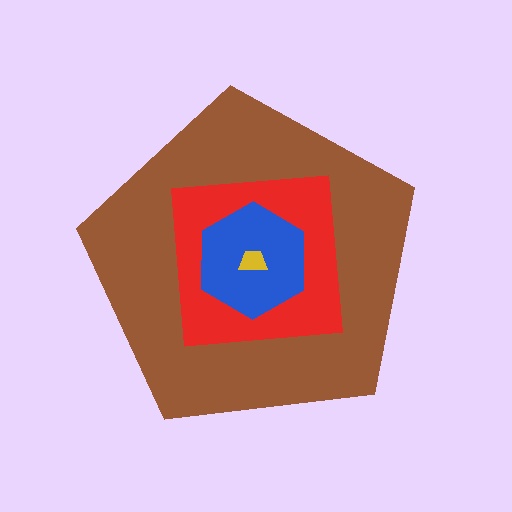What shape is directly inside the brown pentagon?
The red square.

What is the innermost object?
The yellow trapezoid.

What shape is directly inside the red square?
The blue hexagon.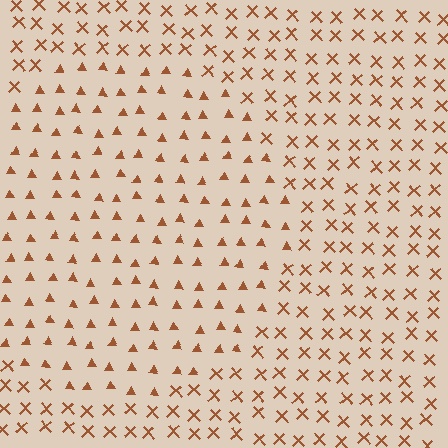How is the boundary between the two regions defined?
The boundary is defined by a change in element shape: triangles inside vs. X marks outside. All elements share the same color and spacing.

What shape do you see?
I see a circle.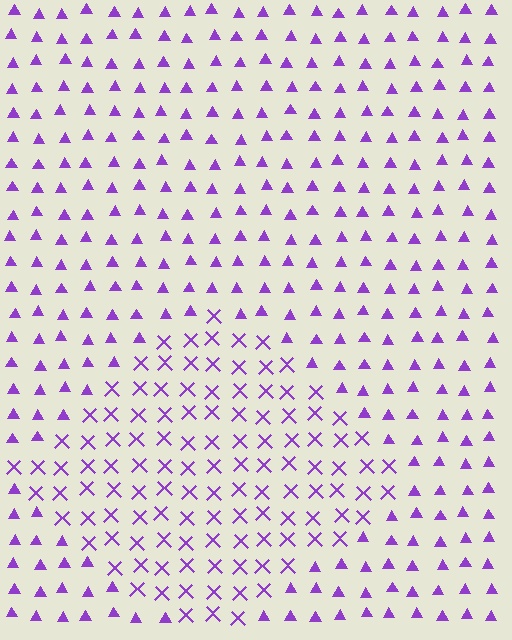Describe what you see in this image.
The image is filled with small purple elements arranged in a uniform grid. A diamond-shaped region contains X marks, while the surrounding area contains triangles. The boundary is defined purely by the change in element shape.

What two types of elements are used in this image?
The image uses X marks inside the diamond region and triangles outside it.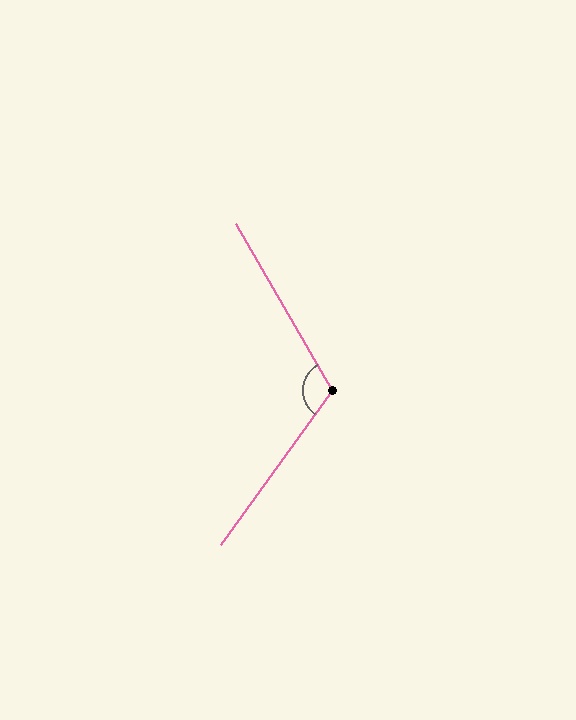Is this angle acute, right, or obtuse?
It is obtuse.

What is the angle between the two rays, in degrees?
Approximately 114 degrees.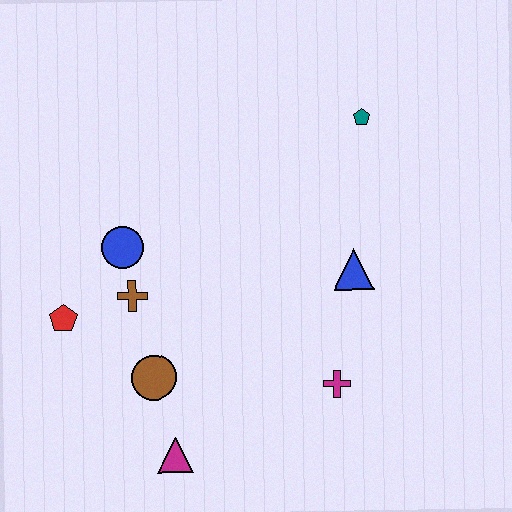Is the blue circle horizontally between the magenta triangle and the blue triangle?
No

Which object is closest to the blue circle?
The brown cross is closest to the blue circle.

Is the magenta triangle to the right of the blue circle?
Yes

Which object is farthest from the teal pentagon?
The magenta triangle is farthest from the teal pentagon.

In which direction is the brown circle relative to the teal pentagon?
The brown circle is below the teal pentagon.